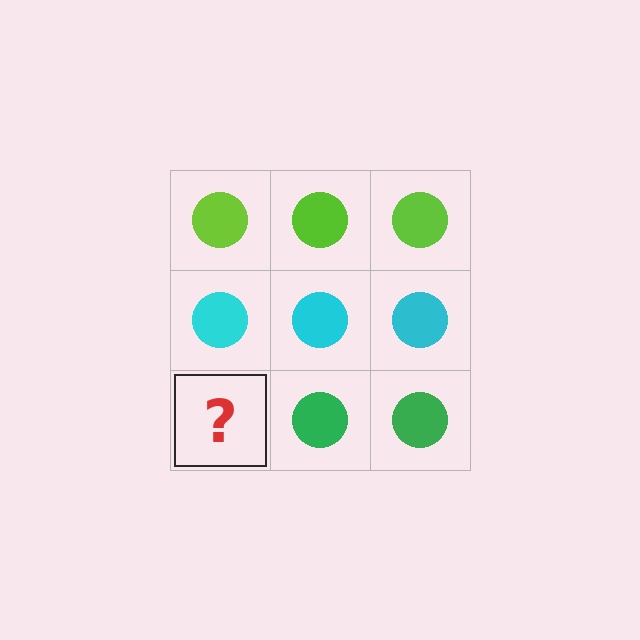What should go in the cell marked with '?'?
The missing cell should contain a green circle.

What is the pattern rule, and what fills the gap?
The rule is that each row has a consistent color. The gap should be filled with a green circle.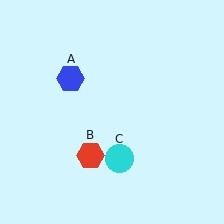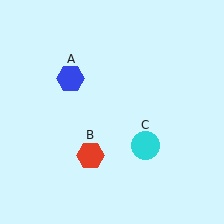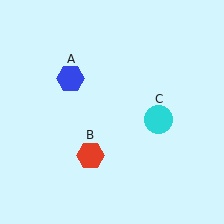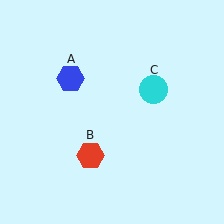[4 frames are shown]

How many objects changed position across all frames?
1 object changed position: cyan circle (object C).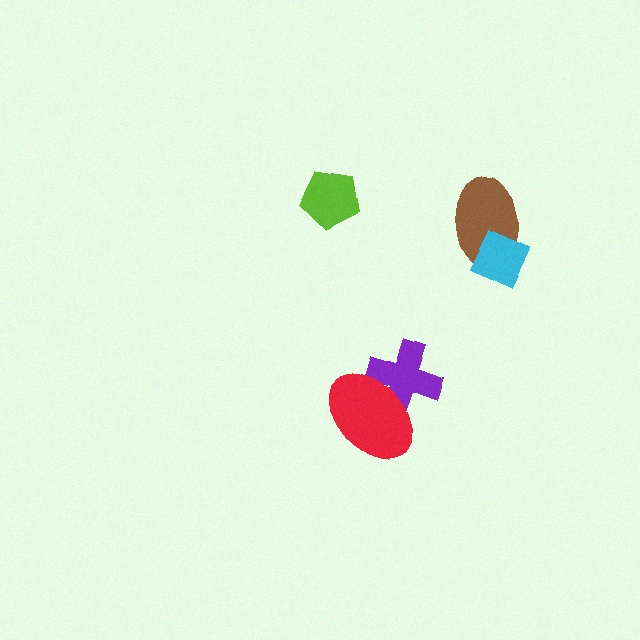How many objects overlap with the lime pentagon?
0 objects overlap with the lime pentagon.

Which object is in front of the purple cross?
The red ellipse is in front of the purple cross.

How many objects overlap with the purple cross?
1 object overlaps with the purple cross.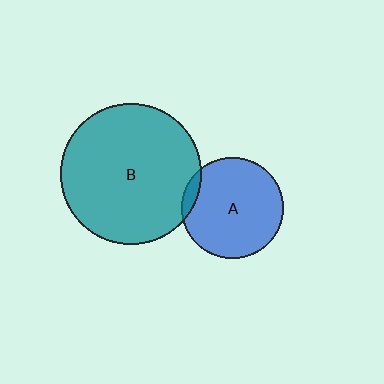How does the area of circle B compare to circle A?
Approximately 1.9 times.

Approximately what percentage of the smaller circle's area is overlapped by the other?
Approximately 5%.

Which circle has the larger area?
Circle B (teal).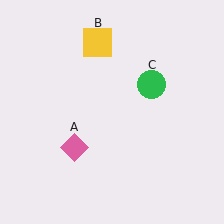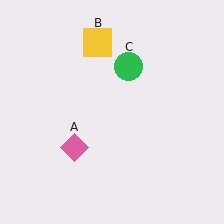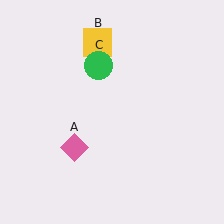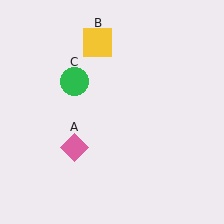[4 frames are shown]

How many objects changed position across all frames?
1 object changed position: green circle (object C).